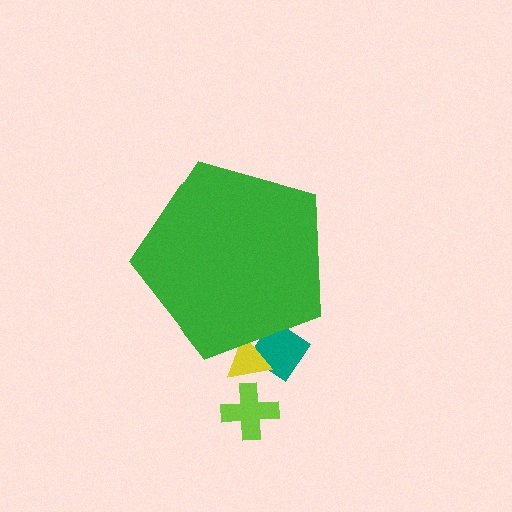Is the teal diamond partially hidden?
Yes, the teal diamond is partially hidden behind the green pentagon.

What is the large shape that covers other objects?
A green pentagon.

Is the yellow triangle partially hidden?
Yes, the yellow triangle is partially hidden behind the green pentagon.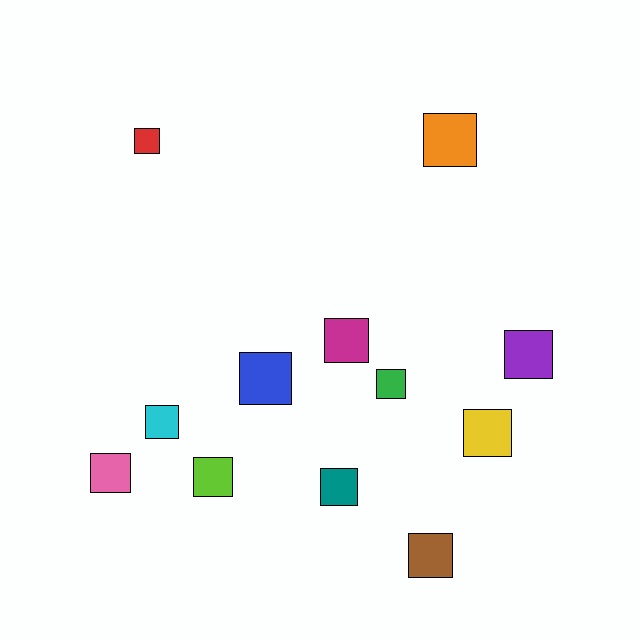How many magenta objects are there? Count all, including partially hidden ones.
There is 1 magenta object.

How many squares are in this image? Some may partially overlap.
There are 12 squares.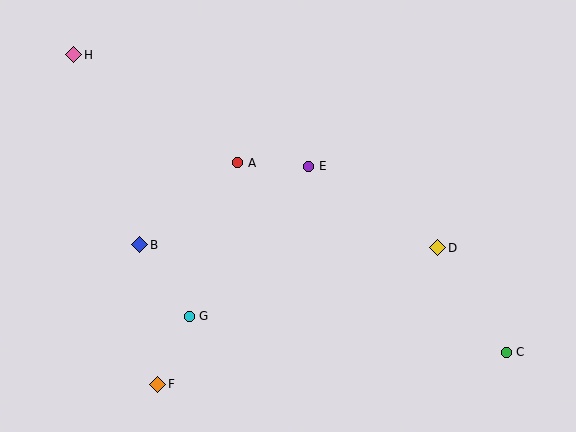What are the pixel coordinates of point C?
Point C is at (506, 352).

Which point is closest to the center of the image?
Point E at (309, 166) is closest to the center.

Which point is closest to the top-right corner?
Point D is closest to the top-right corner.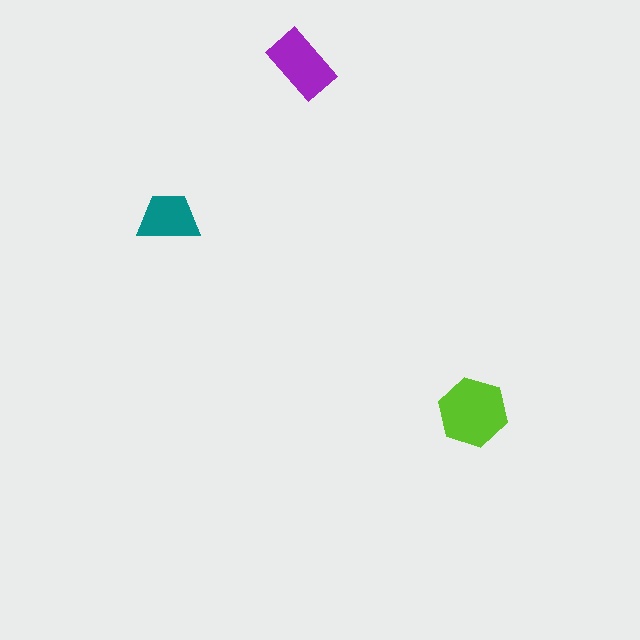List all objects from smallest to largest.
The teal trapezoid, the purple rectangle, the lime hexagon.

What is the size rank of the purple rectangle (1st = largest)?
2nd.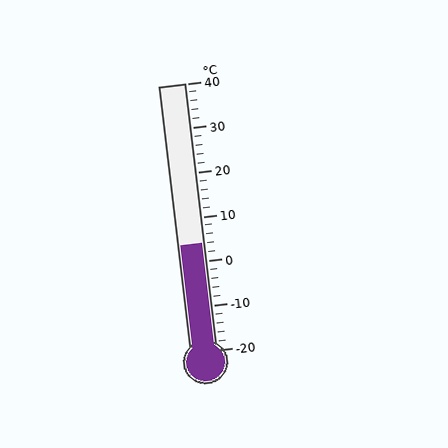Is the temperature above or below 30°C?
The temperature is below 30°C.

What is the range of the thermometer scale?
The thermometer scale ranges from -20°C to 40°C.